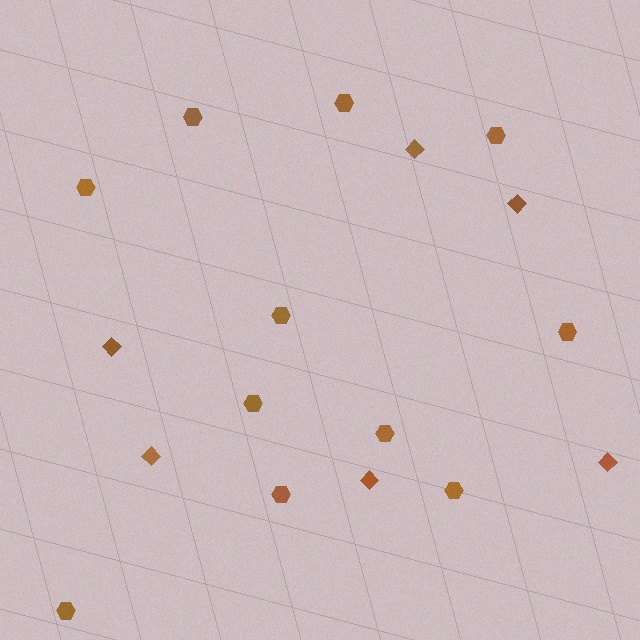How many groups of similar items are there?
There are 2 groups: one group of diamonds (6) and one group of hexagons (11).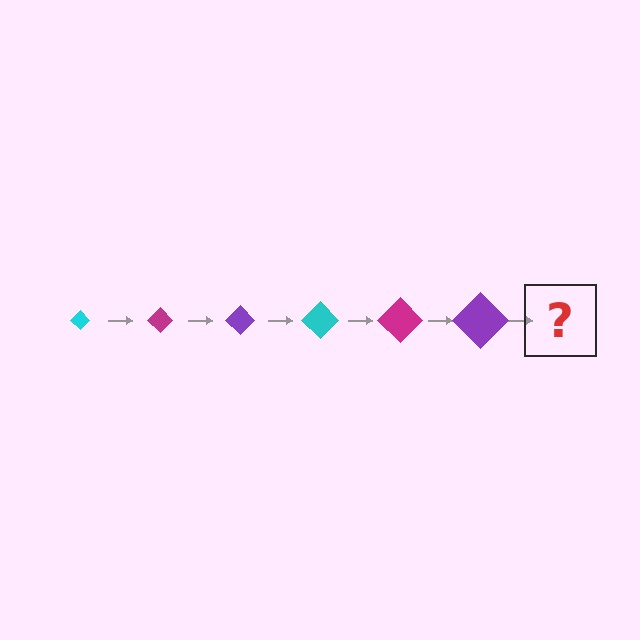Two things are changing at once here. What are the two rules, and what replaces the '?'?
The two rules are that the diamond grows larger each step and the color cycles through cyan, magenta, and purple. The '?' should be a cyan diamond, larger than the previous one.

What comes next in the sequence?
The next element should be a cyan diamond, larger than the previous one.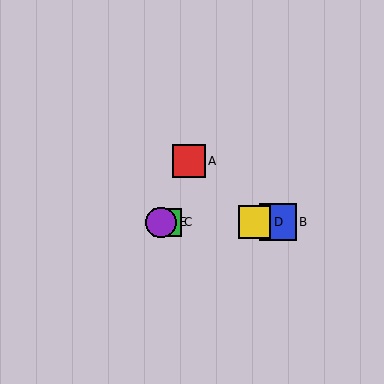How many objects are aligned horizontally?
4 objects (B, C, D, E) are aligned horizontally.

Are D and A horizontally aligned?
No, D is at y≈222 and A is at y≈161.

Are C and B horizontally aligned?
Yes, both are at y≈222.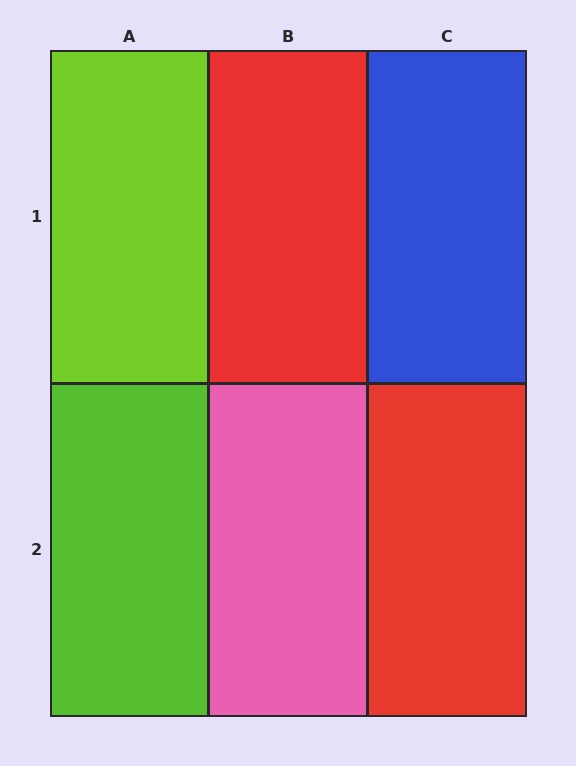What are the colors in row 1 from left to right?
Lime, red, blue.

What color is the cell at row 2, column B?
Pink.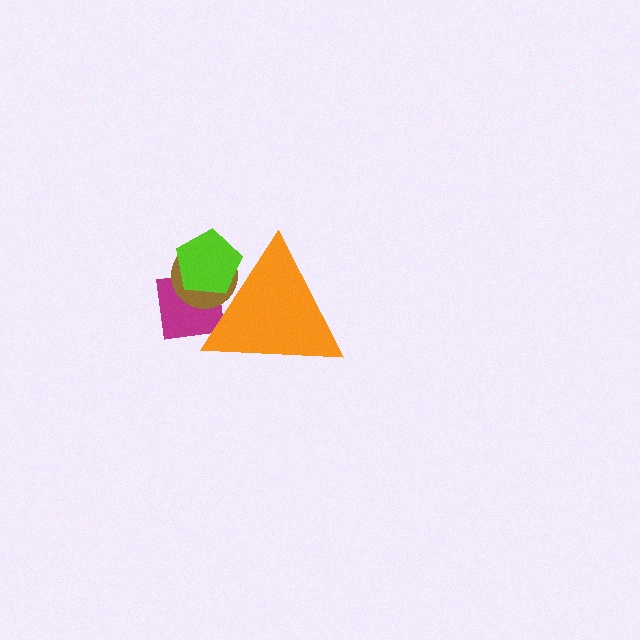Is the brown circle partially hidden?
Yes, the brown circle is partially hidden behind the orange triangle.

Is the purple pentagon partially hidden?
Yes, the purple pentagon is partially hidden behind the orange triangle.